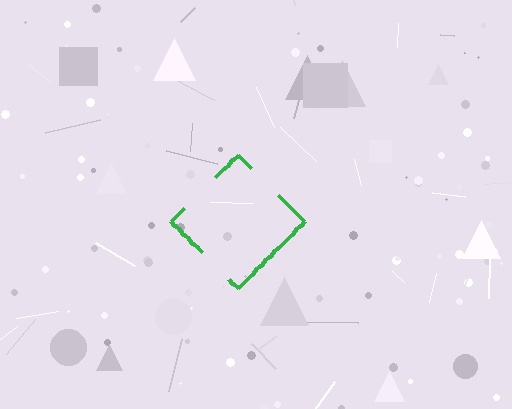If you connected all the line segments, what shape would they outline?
They would outline a diamond.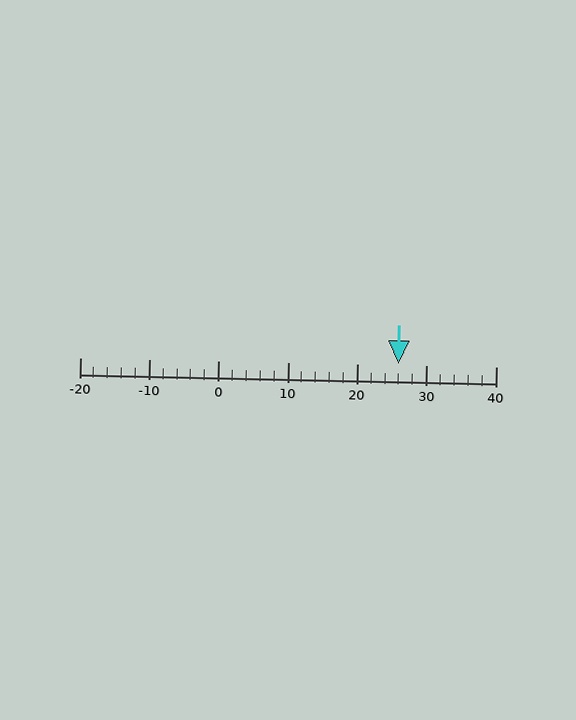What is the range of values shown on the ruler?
The ruler shows values from -20 to 40.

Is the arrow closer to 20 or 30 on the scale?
The arrow is closer to 30.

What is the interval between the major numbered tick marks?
The major tick marks are spaced 10 units apart.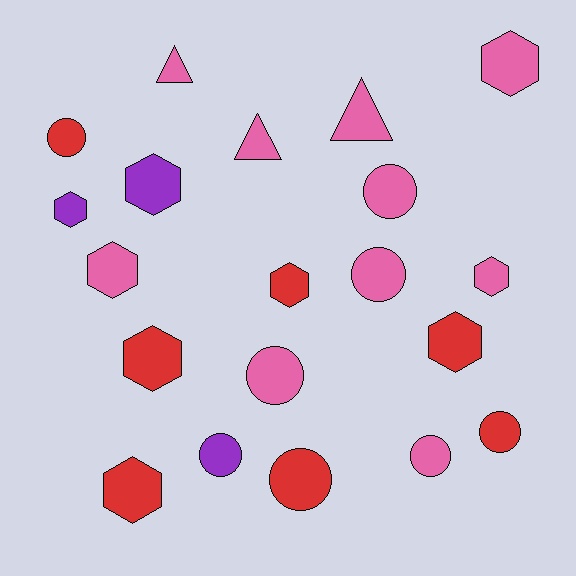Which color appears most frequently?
Pink, with 10 objects.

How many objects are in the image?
There are 20 objects.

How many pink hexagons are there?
There are 3 pink hexagons.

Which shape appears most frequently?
Hexagon, with 9 objects.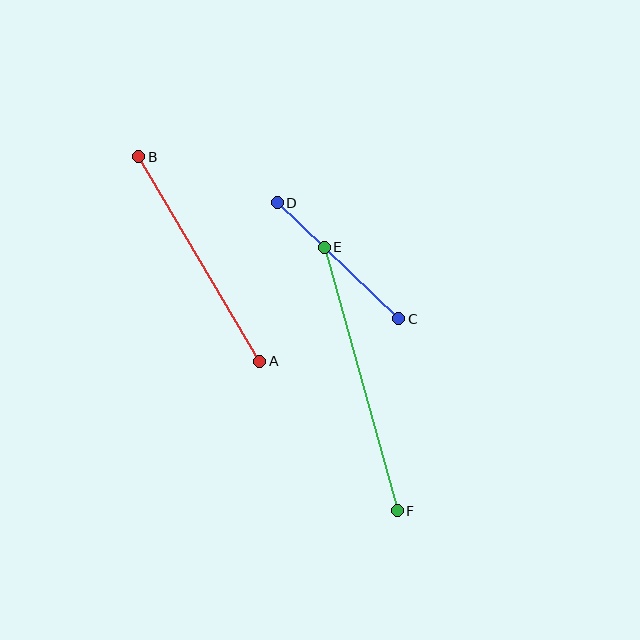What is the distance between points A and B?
The distance is approximately 237 pixels.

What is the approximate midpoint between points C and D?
The midpoint is at approximately (338, 261) pixels.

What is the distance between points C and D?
The distance is approximately 168 pixels.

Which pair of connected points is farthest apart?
Points E and F are farthest apart.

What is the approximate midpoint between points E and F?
The midpoint is at approximately (361, 379) pixels.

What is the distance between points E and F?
The distance is approximately 273 pixels.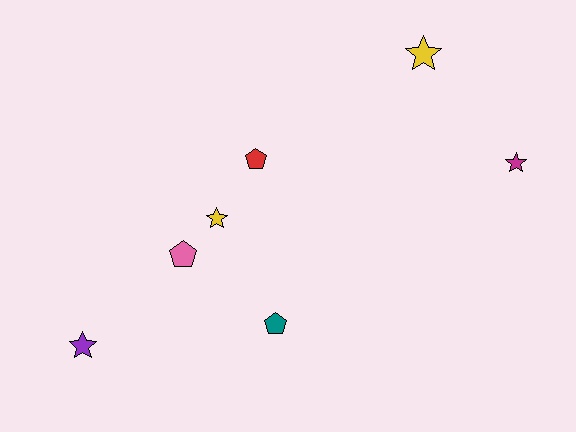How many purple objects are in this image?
There is 1 purple object.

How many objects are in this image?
There are 7 objects.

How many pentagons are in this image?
There are 3 pentagons.